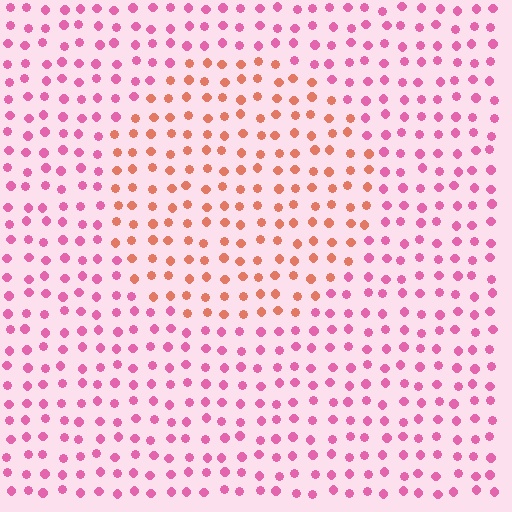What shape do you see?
I see a circle.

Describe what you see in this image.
The image is filled with small pink elements in a uniform arrangement. A circle-shaped region is visible where the elements are tinted to a slightly different hue, forming a subtle color boundary.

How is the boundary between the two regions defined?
The boundary is defined purely by a slight shift in hue (about 45 degrees). Spacing, size, and orientation are identical on both sides.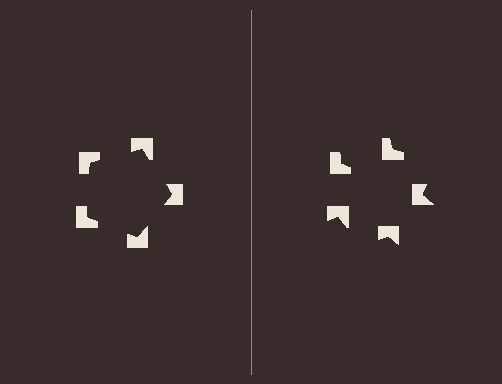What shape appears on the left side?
An illusory pentagon.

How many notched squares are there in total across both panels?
10 — 5 on each side.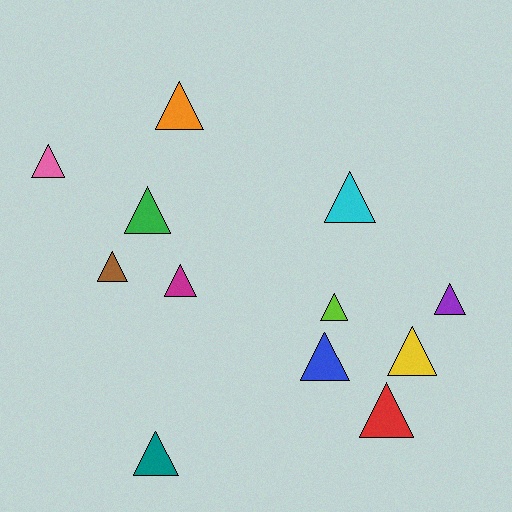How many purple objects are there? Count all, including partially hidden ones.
There is 1 purple object.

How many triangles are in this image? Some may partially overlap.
There are 12 triangles.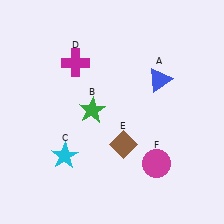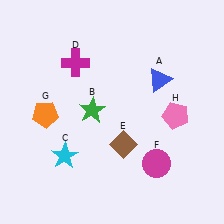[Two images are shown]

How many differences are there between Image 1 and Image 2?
There are 2 differences between the two images.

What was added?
An orange pentagon (G), a pink pentagon (H) were added in Image 2.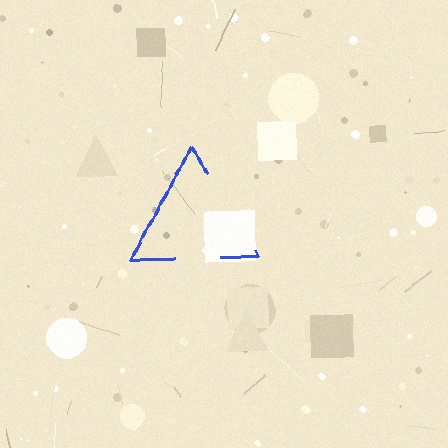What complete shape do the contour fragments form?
The contour fragments form a triangle.